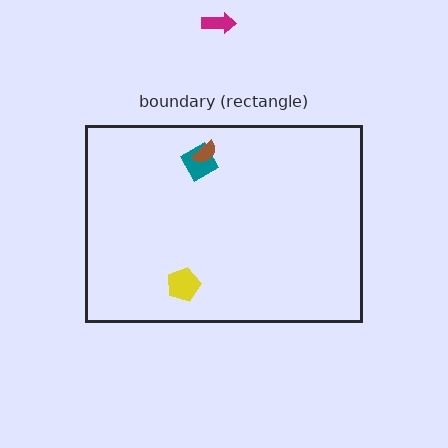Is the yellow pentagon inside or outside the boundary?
Inside.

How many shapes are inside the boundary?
3 inside, 1 outside.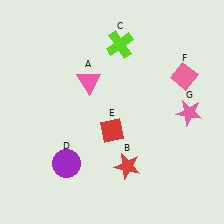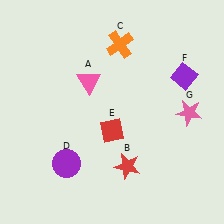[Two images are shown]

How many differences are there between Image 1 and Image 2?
There are 2 differences between the two images.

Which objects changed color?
C changed from lime to orange. F changed from pink to purple.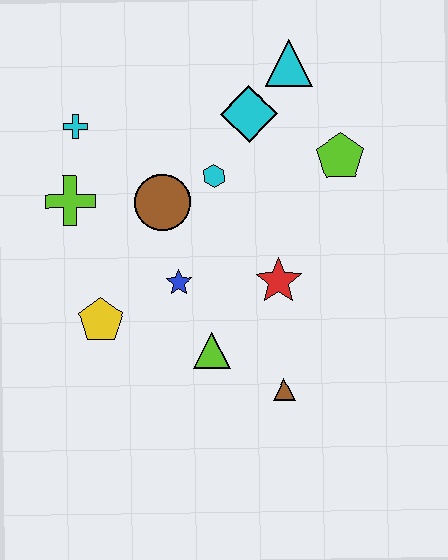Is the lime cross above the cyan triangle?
No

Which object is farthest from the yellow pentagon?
The cyan triangle is farthest from the yellow pentagon.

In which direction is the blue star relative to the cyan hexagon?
The blue star is below the cyan hexagon.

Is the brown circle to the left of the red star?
Yes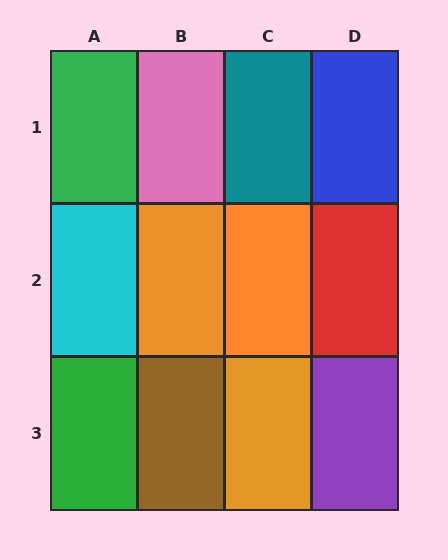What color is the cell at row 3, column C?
Orange.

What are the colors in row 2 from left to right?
Cyan, orange, orange, red.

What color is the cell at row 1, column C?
Teal.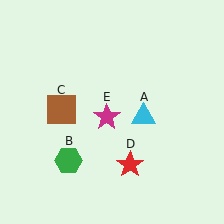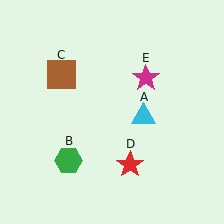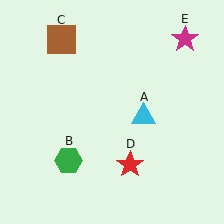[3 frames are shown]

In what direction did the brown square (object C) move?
The brown square (object C) moved up.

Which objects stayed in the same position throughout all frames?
Cyan triangle (object A) and green hexagon (object B) and red star (object D) remained stationary.